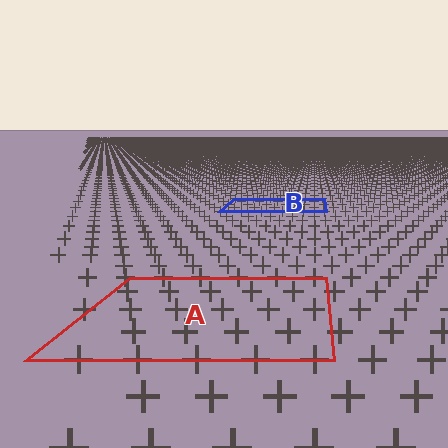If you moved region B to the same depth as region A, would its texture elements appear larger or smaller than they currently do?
They would appear larger. At a closer depth, the same texture elements are projected at a bigger on-screen size.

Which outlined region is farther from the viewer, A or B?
Region B is farther from the viewer — the texture elements inside it appear smaller and more densely packed.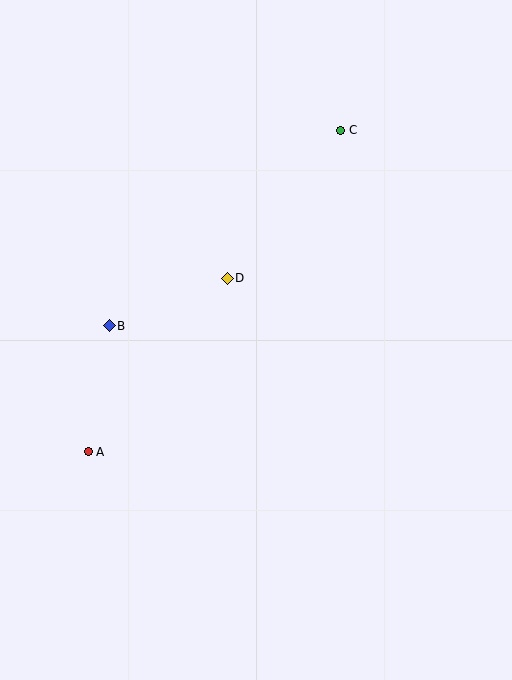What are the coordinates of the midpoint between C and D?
The midpoint between C and D is at (284, 204).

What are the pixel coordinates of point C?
Point C is at (341, 130).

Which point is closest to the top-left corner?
Point B is closest to the top-left corner.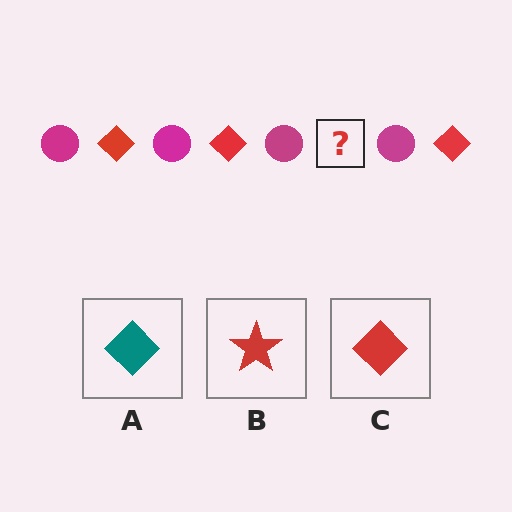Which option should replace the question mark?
Option C.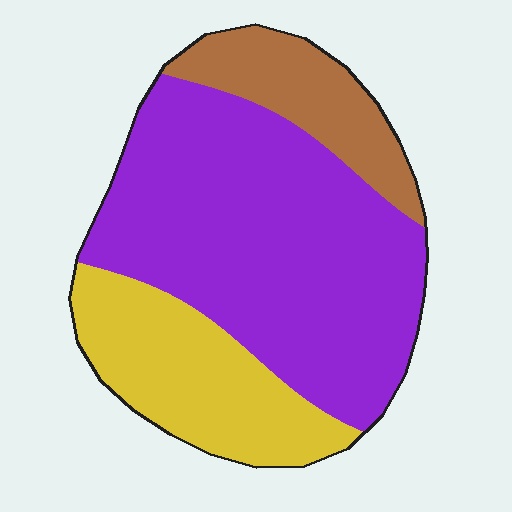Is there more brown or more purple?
Purple.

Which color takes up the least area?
Brown, at roughly 15%.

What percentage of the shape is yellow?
Yellow covers 25% of the shape.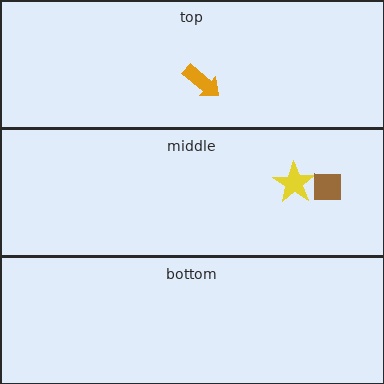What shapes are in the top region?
The orange arrow.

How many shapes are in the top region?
1.